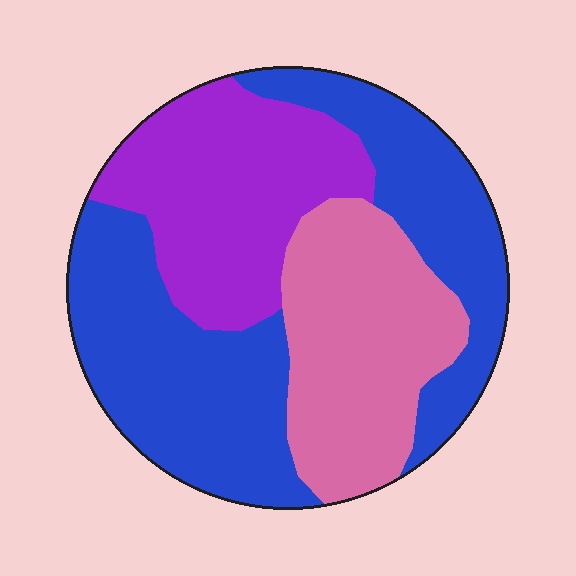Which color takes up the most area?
Blue, at roughly 45%.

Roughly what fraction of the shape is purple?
Purple takes up about one quarter (1/4) of the shape.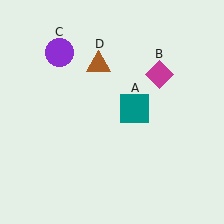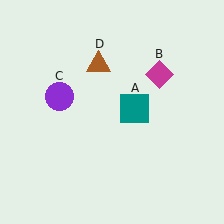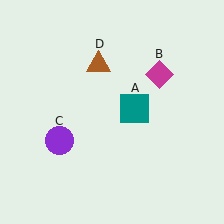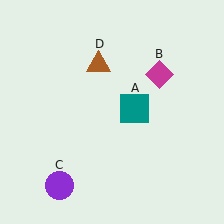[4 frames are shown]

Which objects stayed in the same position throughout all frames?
Teal square (object A) and magenta diamond (object B) and brown triangle (object D) remained stationary.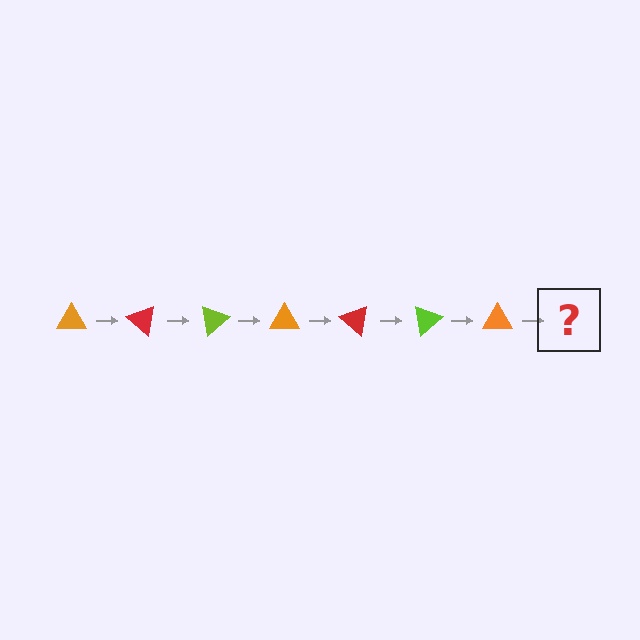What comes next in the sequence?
The next element should be a red triangle, rotated 280 degrees from the start.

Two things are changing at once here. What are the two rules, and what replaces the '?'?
The two rules are that it rotates 40 degrees each step and the color cycles through orange, red, and lime. The '?' should be a red triangle, rotated 280 degrees from the start.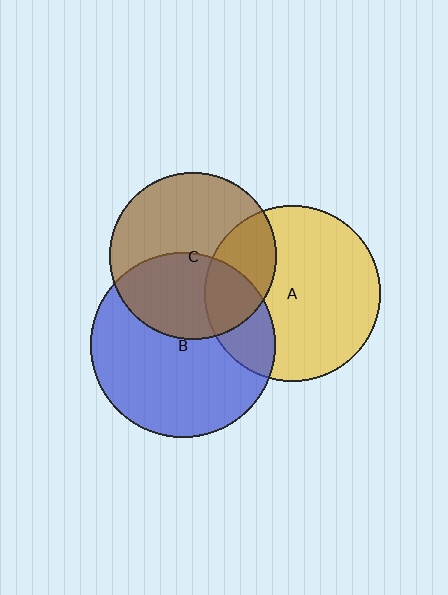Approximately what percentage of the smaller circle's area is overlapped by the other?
Approximately 25%.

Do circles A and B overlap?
Yes.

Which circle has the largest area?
Circle B (blue).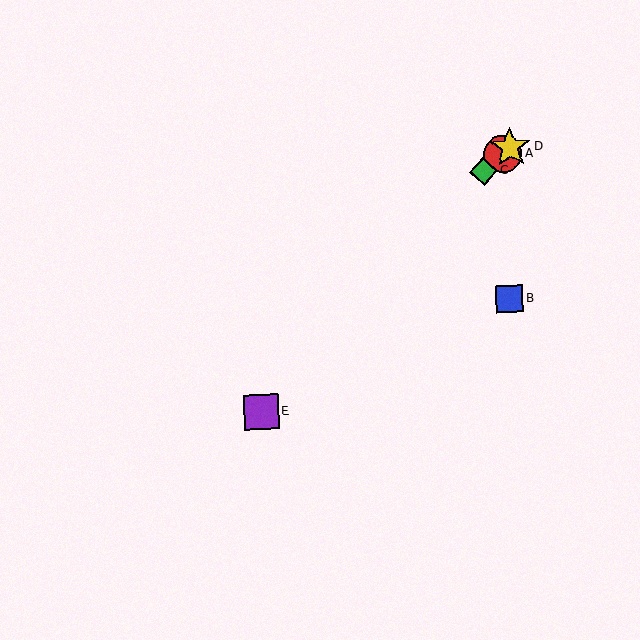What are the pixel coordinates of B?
Object B is at (509, 299).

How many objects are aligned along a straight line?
3 objects (A, C, D) are aligned along a straight line.